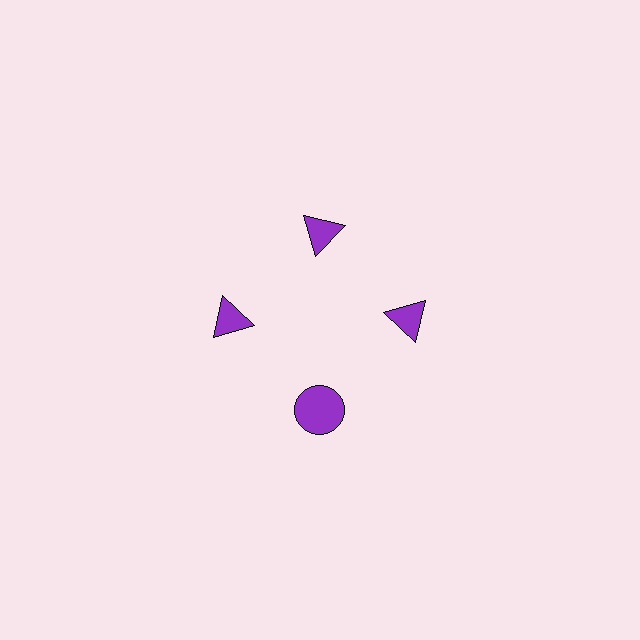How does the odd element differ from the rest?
It has a different shape: circle instead of triangle.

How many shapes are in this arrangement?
There are 4 shapes arranged in a ring pattern.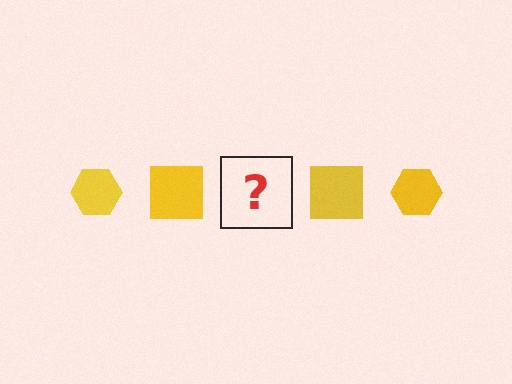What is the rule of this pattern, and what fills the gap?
The rule is that the pattern cycles through hexagon, square shapes in yellow. The gap should be filled with a yellow hexagon.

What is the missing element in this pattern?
The missing element is a yellow hexagon.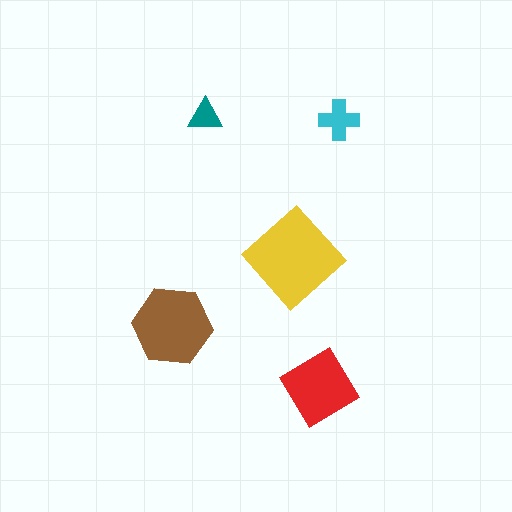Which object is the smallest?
The teal triangle.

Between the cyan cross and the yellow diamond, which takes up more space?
The yellow diamond.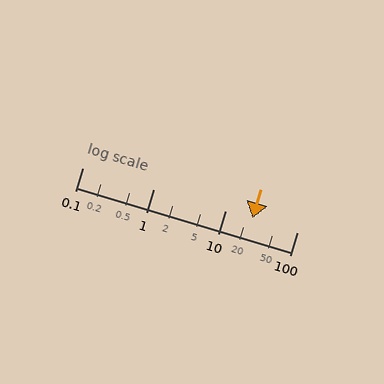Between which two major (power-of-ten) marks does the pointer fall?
The pointer is between 10 and 100.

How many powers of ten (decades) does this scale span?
The scale spans 3 decades, from 0.1 to 100.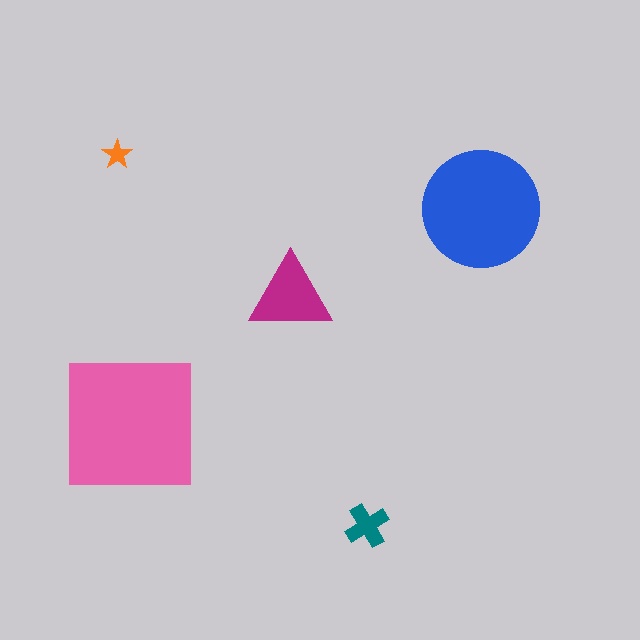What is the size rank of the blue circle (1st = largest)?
2nd.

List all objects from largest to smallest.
The pink square, the blue circle, the magenta triangle, the teal cross, the orange star.